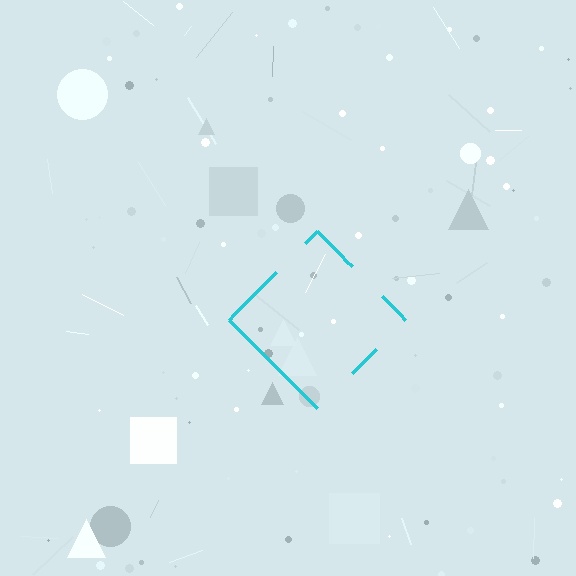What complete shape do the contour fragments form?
The contour fragments form a diamond.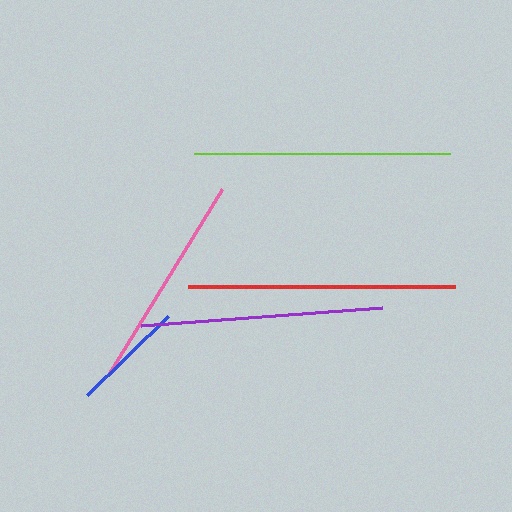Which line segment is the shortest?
The blue line is the shortest at approximately 113 pixels.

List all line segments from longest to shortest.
From longest to shortest: red, lime, purple, pink, blue.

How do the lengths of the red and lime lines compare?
The red and lime lines are approximately the same length.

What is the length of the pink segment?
The pink segment is approximately 218 pixels long.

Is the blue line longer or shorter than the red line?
The red line is longer than the blue line.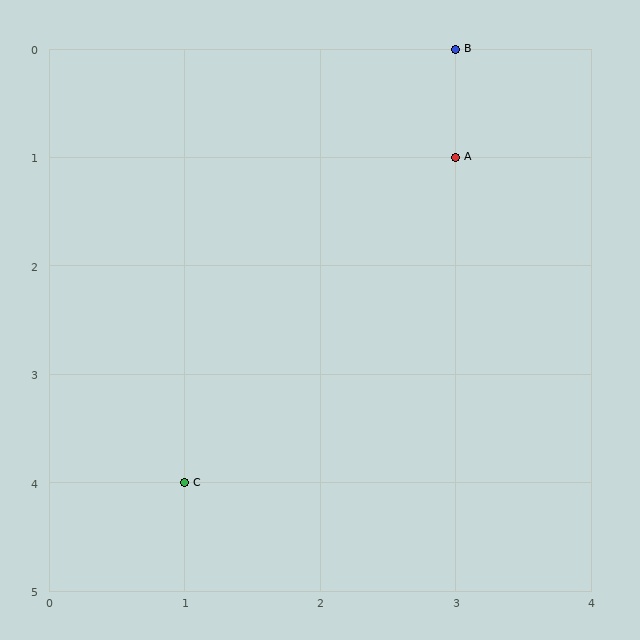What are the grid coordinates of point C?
Point C is at grid coordinates (1, 4).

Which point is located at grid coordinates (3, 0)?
Point B is at (3, 0).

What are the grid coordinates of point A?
Point A is at grid coordinates (3, 1).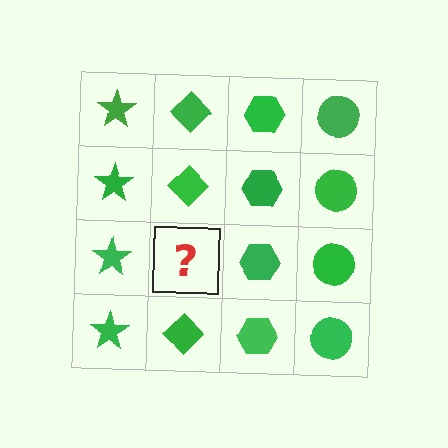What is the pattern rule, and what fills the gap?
The rule is that each column has a consistent shape. The gap should be filled with a green diamond.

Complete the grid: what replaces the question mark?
The question mark should be replaced with a green diamond.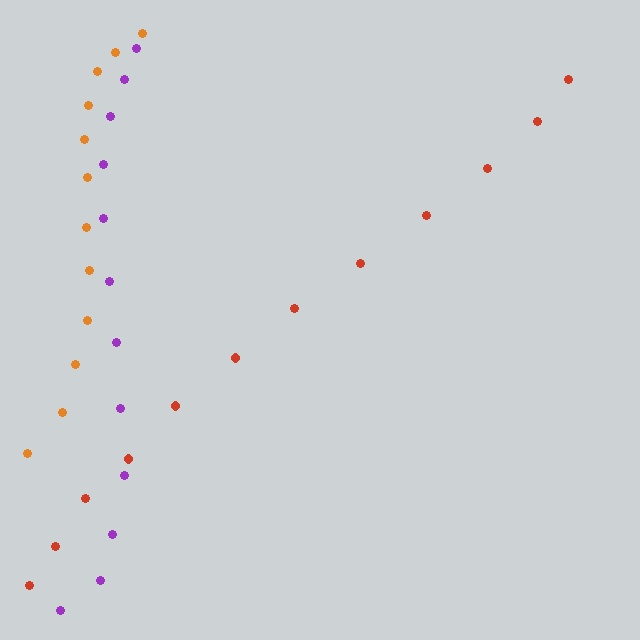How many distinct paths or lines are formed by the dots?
There are 3 distinct paths.